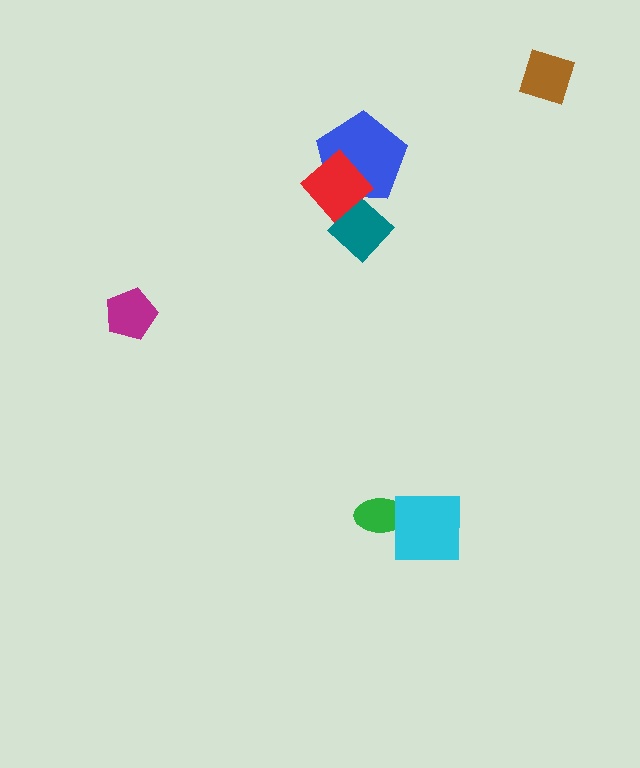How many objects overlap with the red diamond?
2 objects overlap with the red diamond.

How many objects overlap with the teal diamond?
2 objects overlap with the teal diamond.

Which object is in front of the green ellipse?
The cyan square is in front of the green ellipse.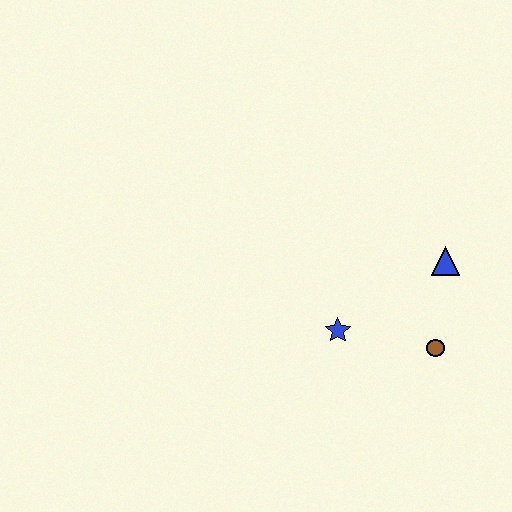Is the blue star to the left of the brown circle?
Yes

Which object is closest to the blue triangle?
The brown circle is closest to the blue triangle.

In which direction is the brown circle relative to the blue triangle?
The brown circle is below the blue triangle.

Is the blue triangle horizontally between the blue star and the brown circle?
No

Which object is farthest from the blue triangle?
The blue star is farthest from the blue triangle.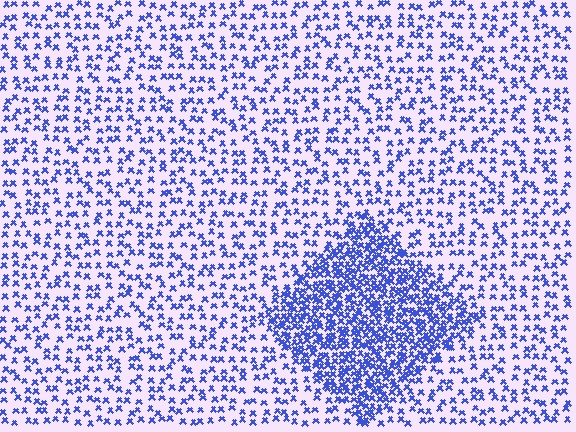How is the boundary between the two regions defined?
The boundary is defined by a change in element density (approximately 2.6x ratio). All elements are the same color, size, and shape.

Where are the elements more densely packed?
The elements are more densely packed inside the diamond boundary.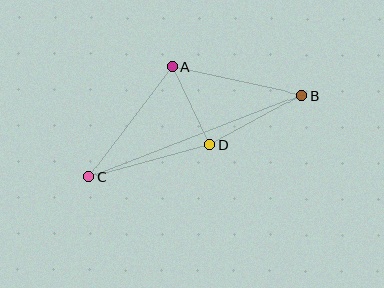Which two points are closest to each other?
Points A and D are closest to each other.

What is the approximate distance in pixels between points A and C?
The distance between A and C is approximately 139 pixels.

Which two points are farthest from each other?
Points B and C are farthest from each other.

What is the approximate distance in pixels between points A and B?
The distance between A and B is approximately 132 pixels.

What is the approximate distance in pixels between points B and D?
The distance between B and D is approximately 105 pixels.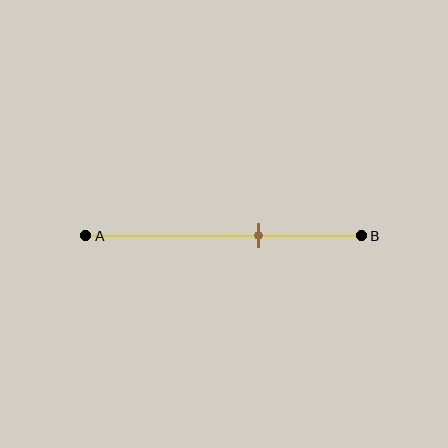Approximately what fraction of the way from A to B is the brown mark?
The brown mark is approximately 65% of the way from A to B.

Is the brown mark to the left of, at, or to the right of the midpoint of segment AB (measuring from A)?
The brown mark is to the right of the midpoint of segment AB.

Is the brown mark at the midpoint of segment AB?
No, the mark is at about 65% from A, not at the 50% midpoint.